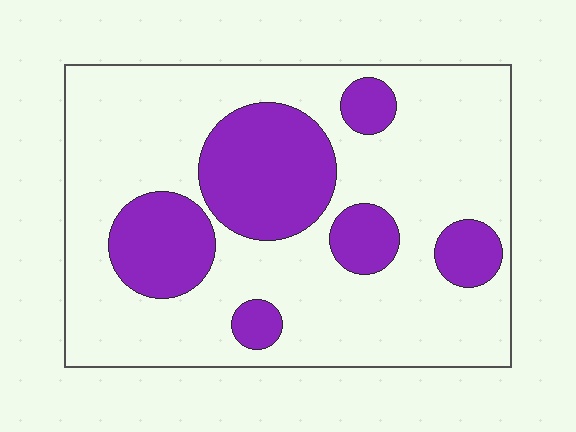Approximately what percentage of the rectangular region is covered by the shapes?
Approximately 25%.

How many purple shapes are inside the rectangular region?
6.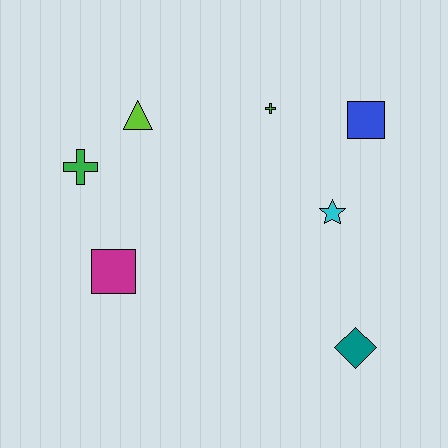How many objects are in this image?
There are 7 objects.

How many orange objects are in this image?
There are no orange objects.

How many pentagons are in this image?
There are no pentagons.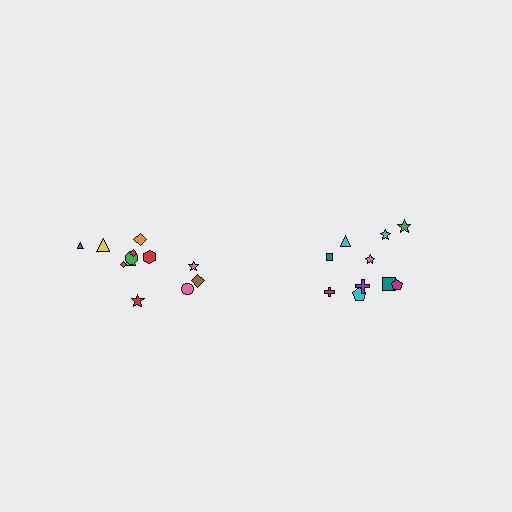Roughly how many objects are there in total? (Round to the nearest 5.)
Roughly 20 objects in total.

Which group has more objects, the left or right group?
The left group.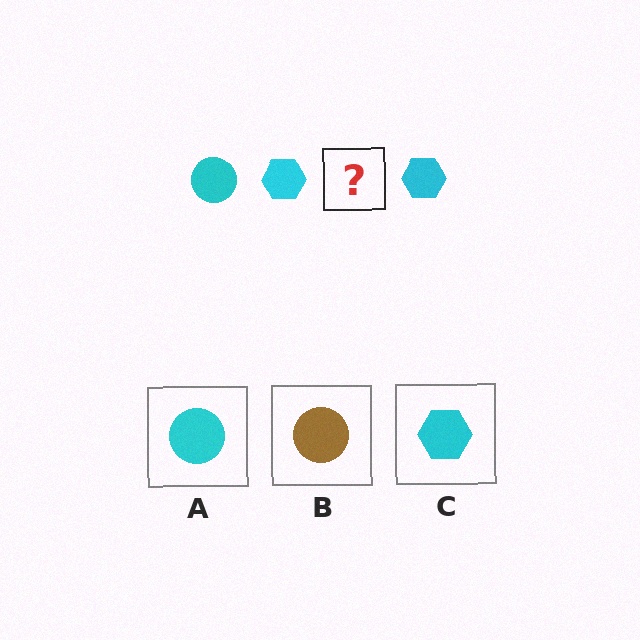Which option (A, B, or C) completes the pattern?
A.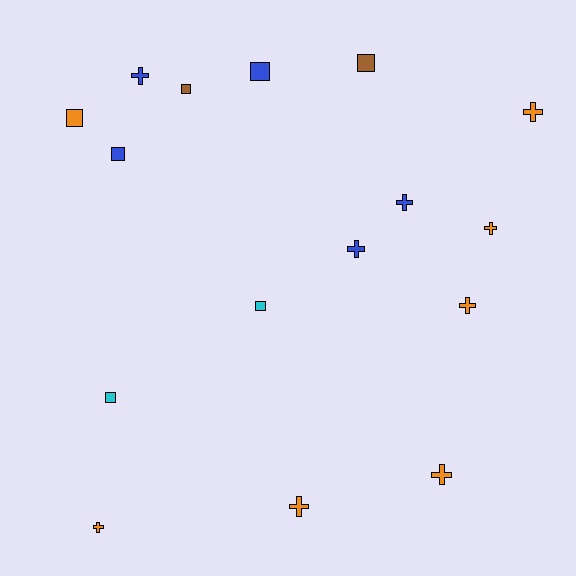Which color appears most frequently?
Orange, with 7 objects.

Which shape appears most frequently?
Cross, with 9 objects.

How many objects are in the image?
There are 16 objects.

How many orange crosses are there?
There are 6 orange crosses.